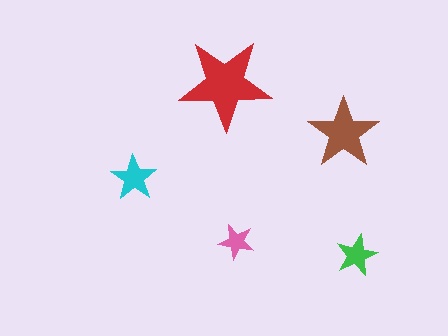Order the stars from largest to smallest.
the red one, the brown one, the cyan one, the green one, the pink one.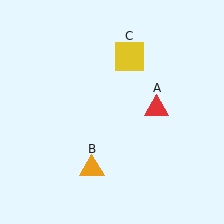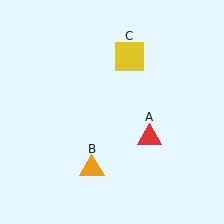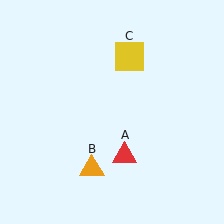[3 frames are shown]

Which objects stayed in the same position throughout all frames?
Orange triangle (object B) and yellow square (object C) remained stationary.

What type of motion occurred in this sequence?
The red triangle (object A) rotated clockwise around the center of the scene.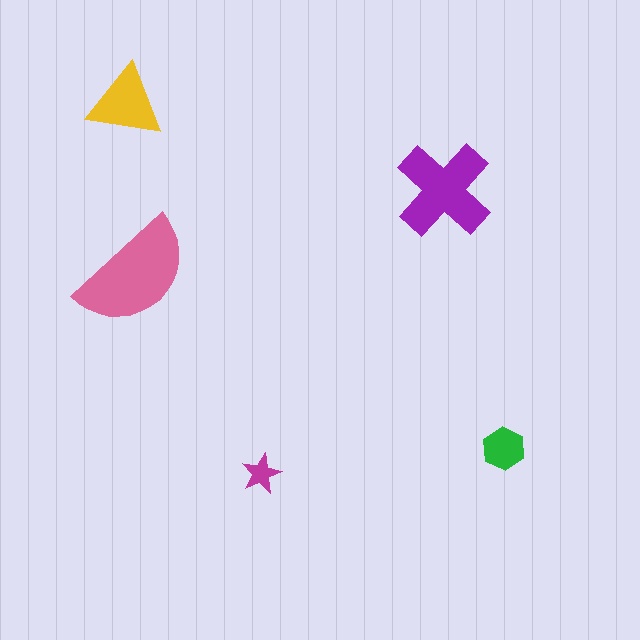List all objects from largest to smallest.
The pink semicircle, the purple cross, the yellow triangle, the green hexagon, the magenta star.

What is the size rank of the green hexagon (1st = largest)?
4th.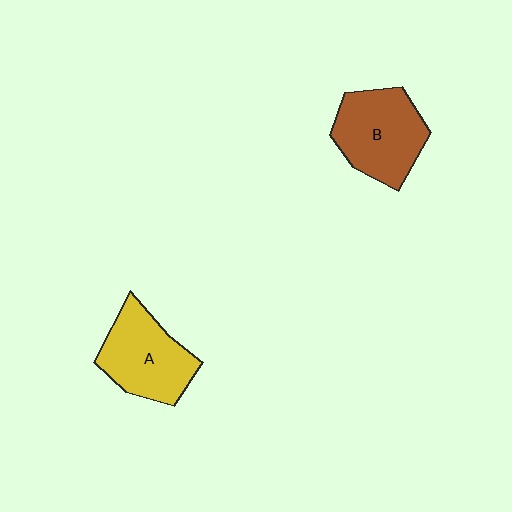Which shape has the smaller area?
Shape A (yellow).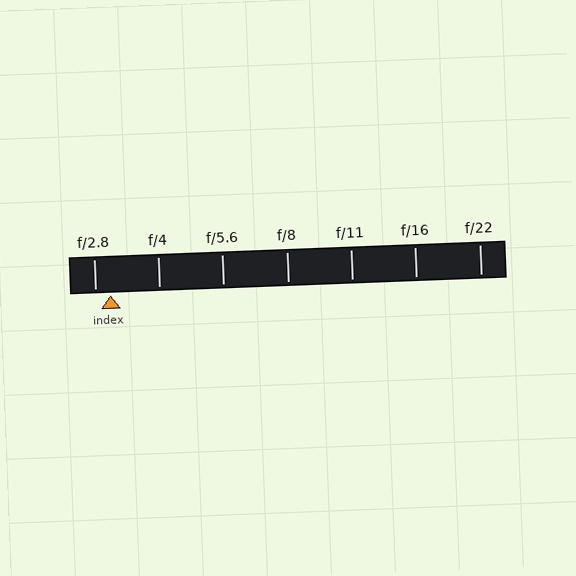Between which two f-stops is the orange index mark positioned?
The index mark is between f/2.8 and f/4.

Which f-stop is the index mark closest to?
The index mark is closest to f/2.8.